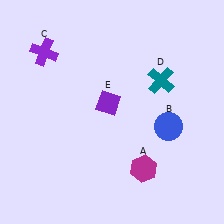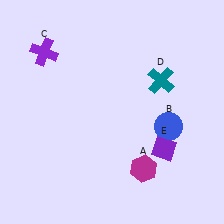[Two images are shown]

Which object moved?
The purple diamond (E) moved right.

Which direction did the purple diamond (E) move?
The purple diamond (E) moved right.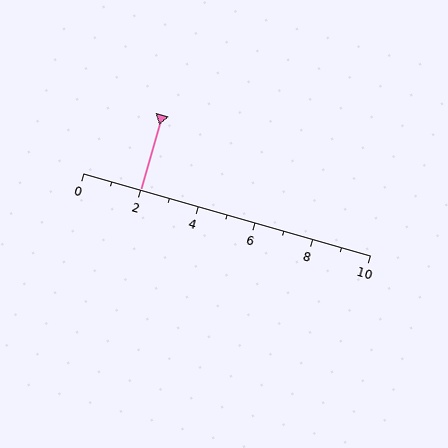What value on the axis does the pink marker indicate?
The marker indicates approximately 2.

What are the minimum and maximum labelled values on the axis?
The axis runs from 0 to 10.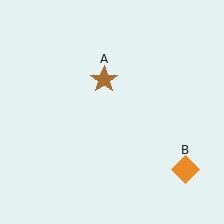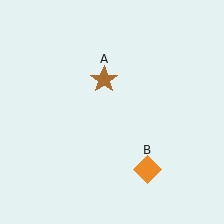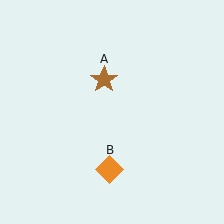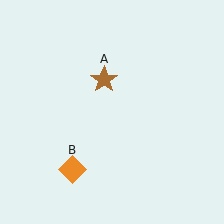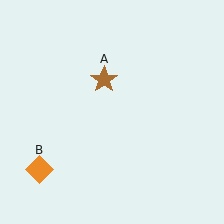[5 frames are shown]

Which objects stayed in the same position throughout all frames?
Brown star (object A) remained stationary.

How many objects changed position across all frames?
1 object changed position: orange diamond (object B).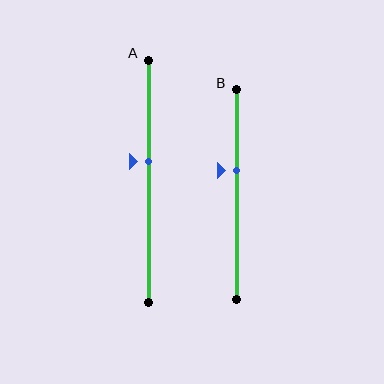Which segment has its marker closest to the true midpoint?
Segment A has its marker closest to the true midpoint.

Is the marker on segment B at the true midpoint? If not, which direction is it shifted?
No, the marker on segment B is shifted upward by about 11% of the segment length.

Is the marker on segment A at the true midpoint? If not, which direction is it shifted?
No, the marker on segment A is shifted upward by about 8% of the segment length.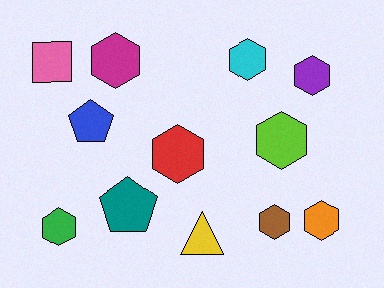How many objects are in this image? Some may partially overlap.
There are 12 objects.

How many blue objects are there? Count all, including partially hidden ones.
There is 1 blue object.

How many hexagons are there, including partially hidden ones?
There are 8 hexagons.